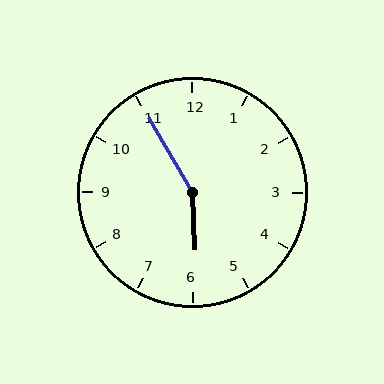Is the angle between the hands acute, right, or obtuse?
It is obtuse.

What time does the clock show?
5:55.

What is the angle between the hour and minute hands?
Approximately 152 degrees.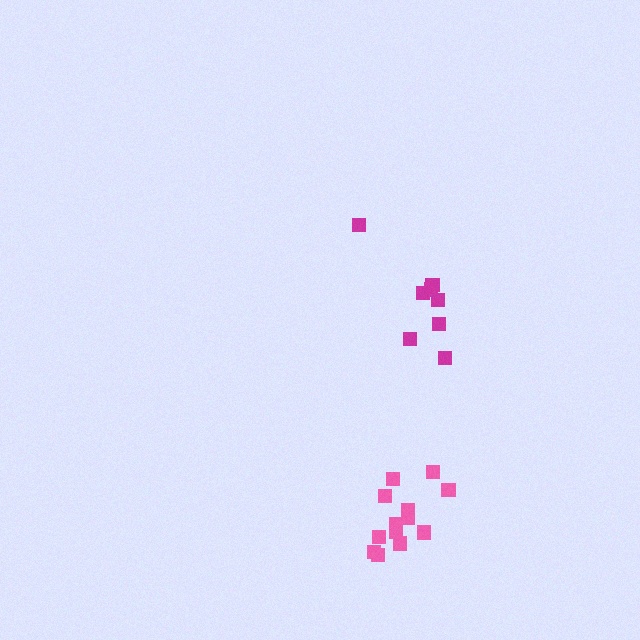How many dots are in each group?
Group 1: 8 dots, Group 2: 13 dots (21 total).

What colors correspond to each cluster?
The clusters are colored: magenta, pink.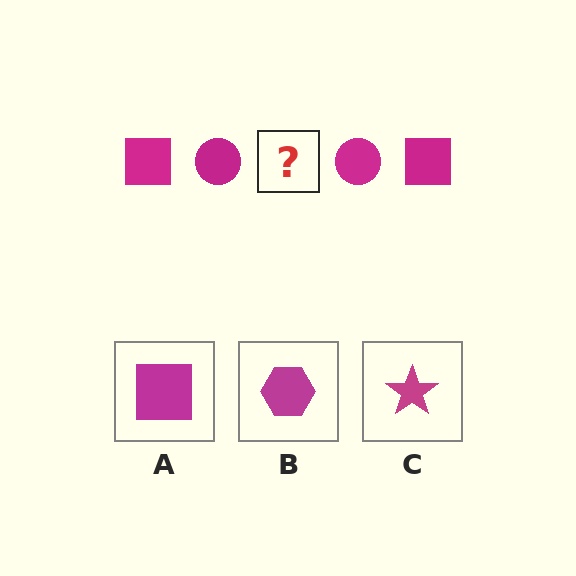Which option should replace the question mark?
Option A.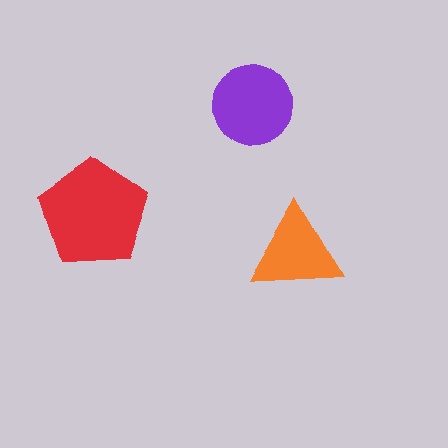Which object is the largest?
The red pentagon.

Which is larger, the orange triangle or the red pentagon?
The red pentagon.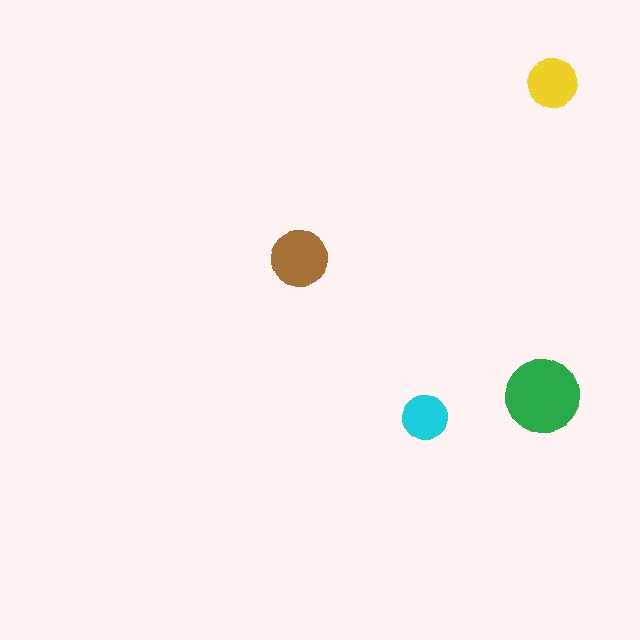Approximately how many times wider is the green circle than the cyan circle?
About 1.5 times wider.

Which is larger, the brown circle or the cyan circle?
The brown one.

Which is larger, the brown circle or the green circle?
The green one.